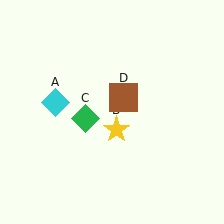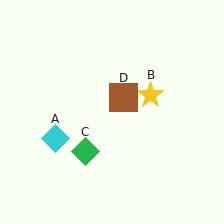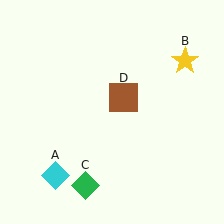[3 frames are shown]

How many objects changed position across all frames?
3 objects changed position: cyan diamond (object A), yellow star (object B), green diamond (object C).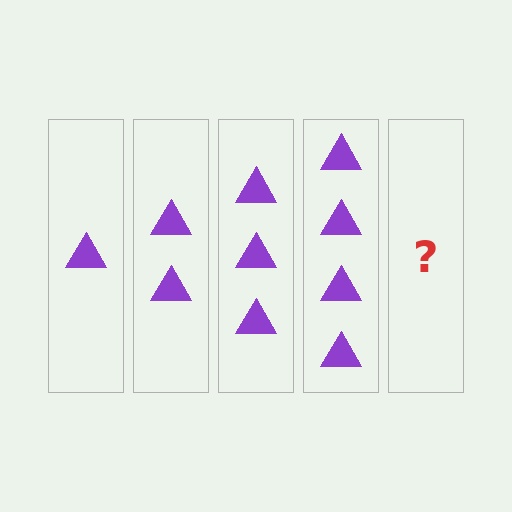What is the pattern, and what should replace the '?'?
The pattern is that each step adds one more triangle. The '?' should be 5 triangles.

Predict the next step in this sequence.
The next step is 5 triangles.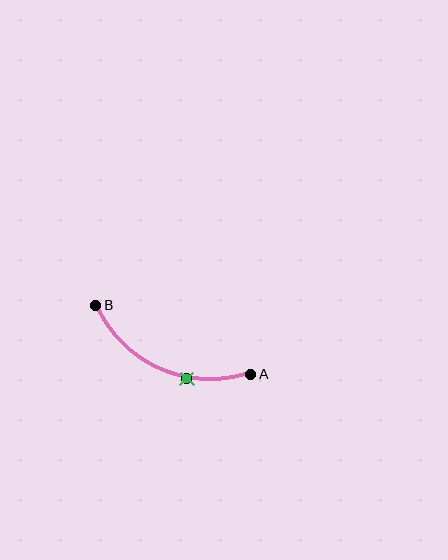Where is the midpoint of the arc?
The arc midpoint is the point on the curve farthest from the straight line joining A and B. It sits below that line.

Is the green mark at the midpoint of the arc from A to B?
No. The green mark lies on the arc but is closer to endpoint A. The arc midpoint would be at the point on the curve equidistant along the arc from both A and B.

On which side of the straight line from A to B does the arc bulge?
The arc bulges below the straight line connecting A and B.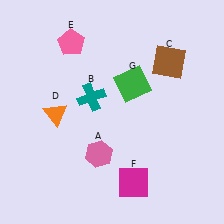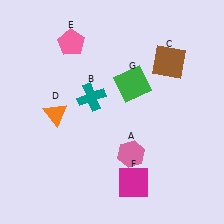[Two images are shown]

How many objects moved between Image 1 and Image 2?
1 object moved between the two images.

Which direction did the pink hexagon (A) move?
The pink hexagon (A) moved right.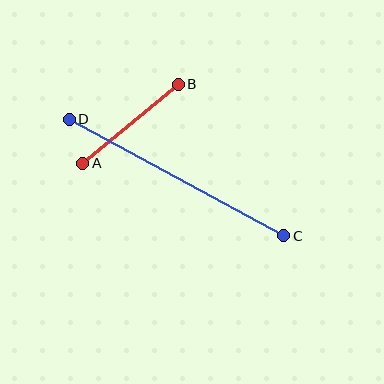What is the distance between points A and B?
The distance is approximately 124 pixels.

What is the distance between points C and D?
The distance is approximately 244 pixels.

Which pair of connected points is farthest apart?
Points C and D are farthest apart.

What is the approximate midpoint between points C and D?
The midpoint is at approximately (176, 177) pixels.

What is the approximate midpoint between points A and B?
The midpoint is at approximately (130, 124) pixels.